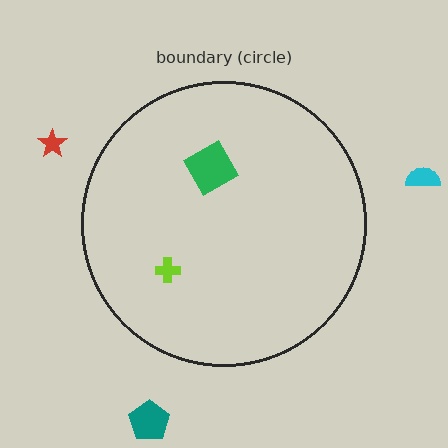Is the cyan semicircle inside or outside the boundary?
Outside.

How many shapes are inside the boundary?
2 inside, 3 outside.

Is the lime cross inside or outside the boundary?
Inside.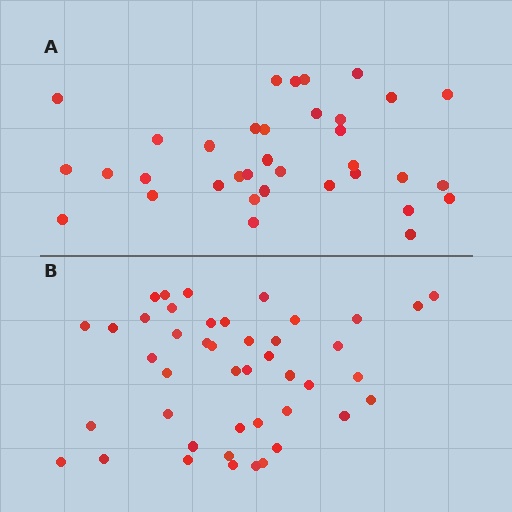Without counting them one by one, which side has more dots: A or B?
Region B (the bottom region) has more dots.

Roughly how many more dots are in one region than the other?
Region B has roughly 8 or so more dots than region A.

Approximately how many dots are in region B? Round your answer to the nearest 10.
About 40 dots. (The exact count is 44, which rounds to 40.)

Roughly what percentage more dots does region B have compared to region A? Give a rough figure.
About 25% more.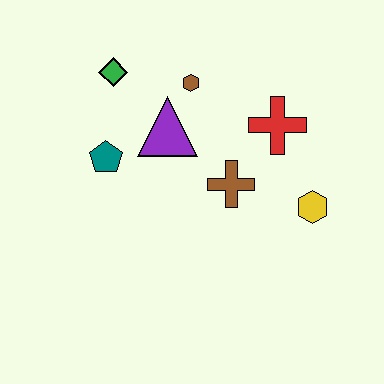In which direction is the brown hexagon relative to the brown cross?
The brown hexagon is above the brown cross.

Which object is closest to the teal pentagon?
The purple triangle is closest to the teal pentagon.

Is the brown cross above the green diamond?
No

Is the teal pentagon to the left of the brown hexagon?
Yes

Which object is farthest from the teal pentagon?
The yellow hexagon is farthest from the teal pentagon.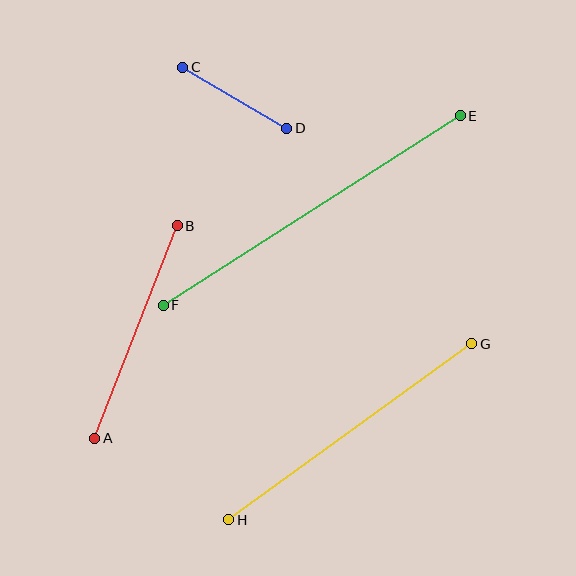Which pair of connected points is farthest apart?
Points E and F are farthest apart.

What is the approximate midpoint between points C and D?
The midpoint is at approximately (235, 98) pixels.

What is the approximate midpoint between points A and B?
The midpoint is at approximately (136, 332) pixels.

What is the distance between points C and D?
The distance is approximately 120 pixels.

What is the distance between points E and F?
The distance is approximately 352 pixels.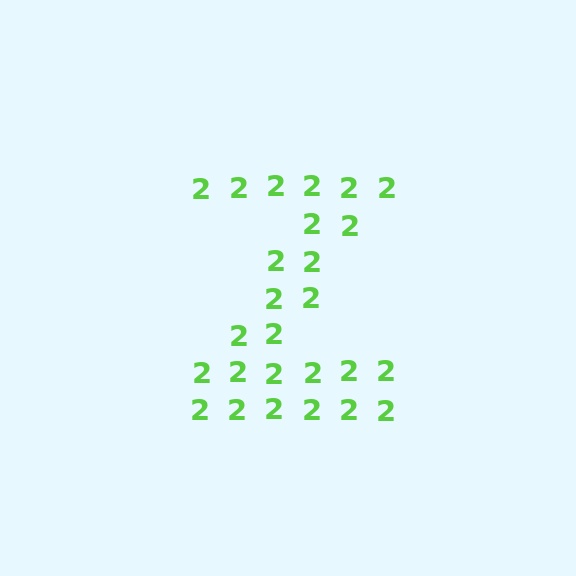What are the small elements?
The small elements are digit 2's.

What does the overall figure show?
The overall figure shows the letter Z.